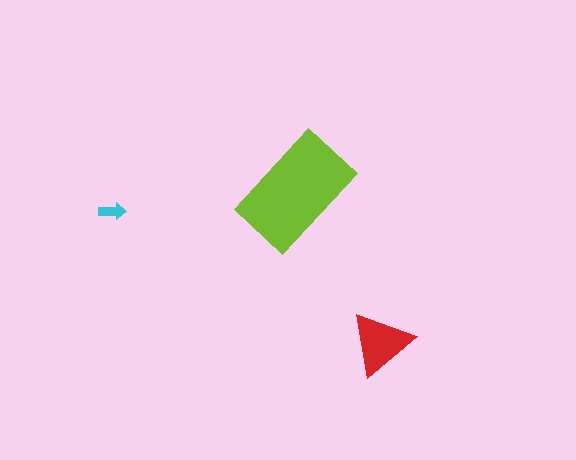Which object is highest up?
The lime rectangle is topmost.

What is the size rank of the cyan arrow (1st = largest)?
3rd.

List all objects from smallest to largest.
The cyan arrow, the red triangle, the lime rectangle.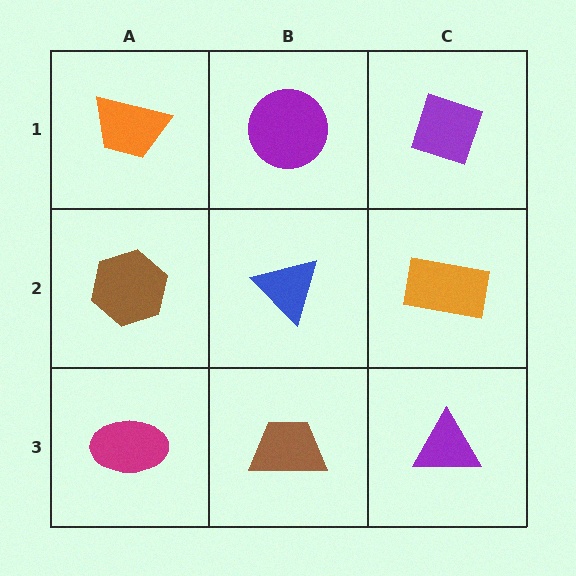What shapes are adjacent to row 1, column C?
An orange rectangle (row 2, column C), a purple circle (row 1, column B).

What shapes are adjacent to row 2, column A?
An orange trapezoid (row 1, column A), a magenta ellipse (row 3, column A), a blue triangle (row 2, column B).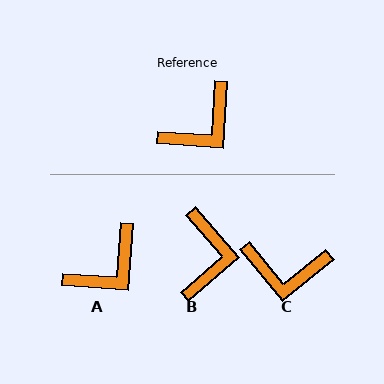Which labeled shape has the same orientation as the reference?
A.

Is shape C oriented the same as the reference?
No, it is off by about 47 degrees.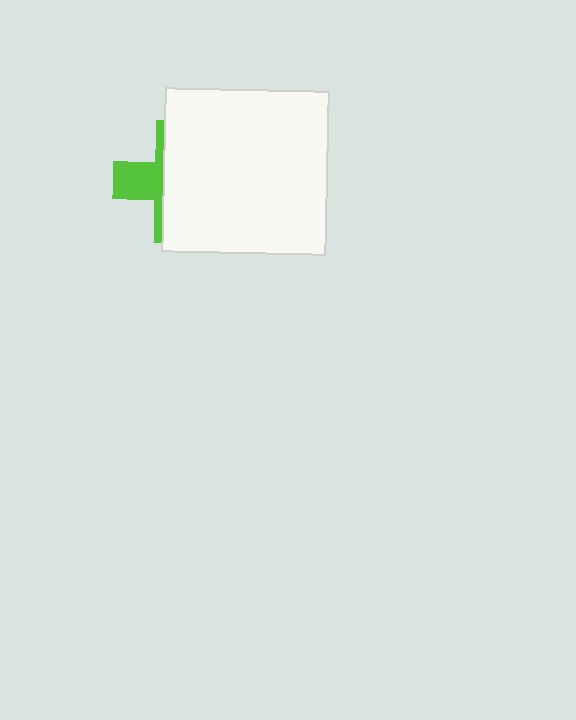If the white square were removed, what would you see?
You would see the complete lime cross.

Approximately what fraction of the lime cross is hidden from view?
Roughly 67% of the lime cross is hidden behind the white square.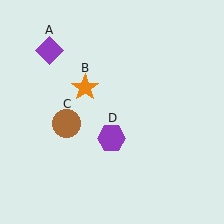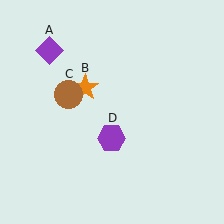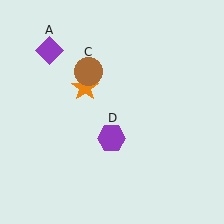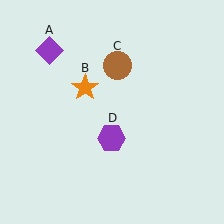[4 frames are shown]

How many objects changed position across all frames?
1 object changed position: brown circle (object C).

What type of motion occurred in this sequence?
The brown circle (object C) rotated clockwise around the center of the scene.